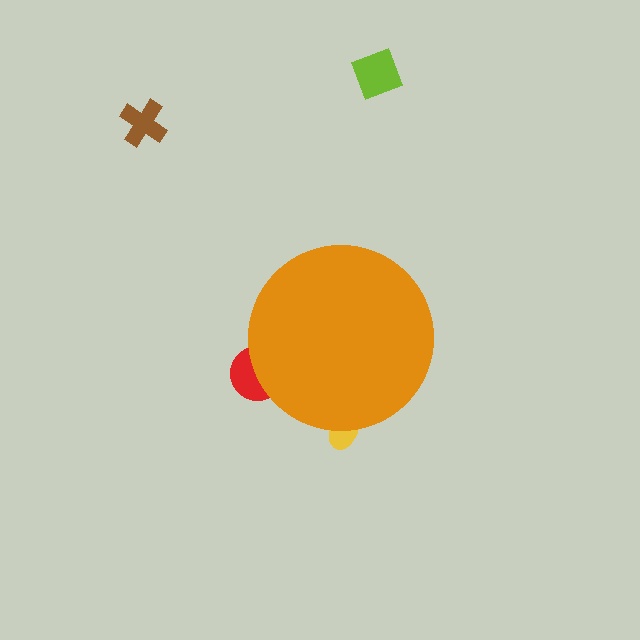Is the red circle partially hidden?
Yes, the red circle is partially hidden behind the orange circle.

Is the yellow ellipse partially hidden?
Yes, the yellow ellipse is partially hidden behind the orange circle.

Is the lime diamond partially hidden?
No, the lime diamond is fully visible.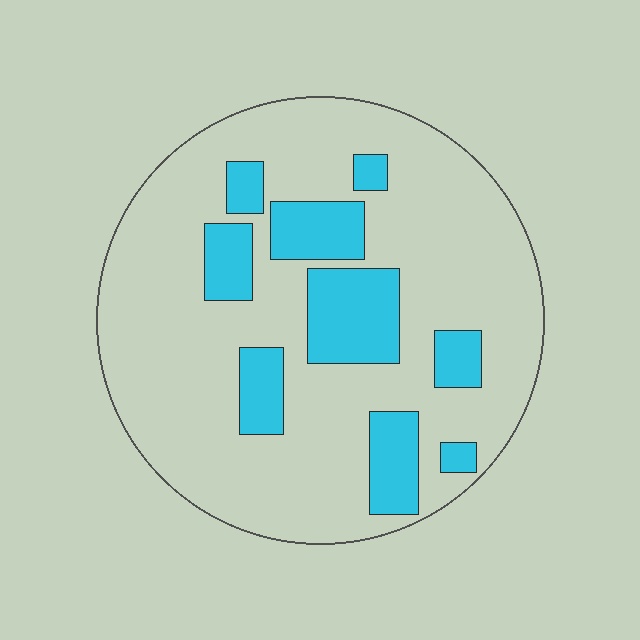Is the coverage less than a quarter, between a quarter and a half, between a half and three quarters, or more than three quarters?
Less than a quarter.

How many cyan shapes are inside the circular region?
9.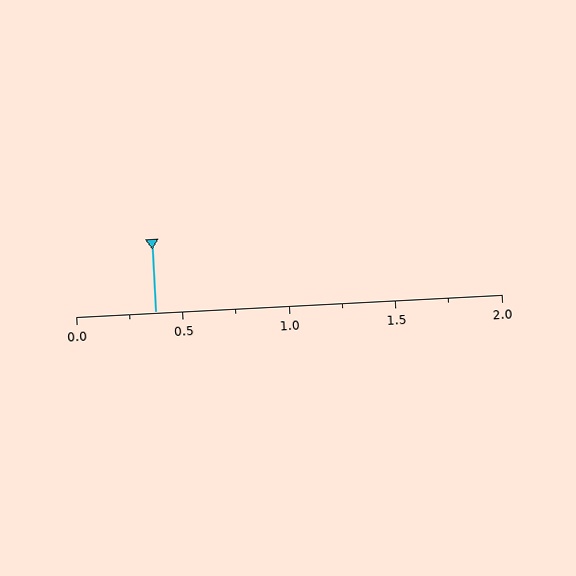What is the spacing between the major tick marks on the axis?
The major ticks are spaced 0.5 apart.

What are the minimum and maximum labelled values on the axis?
The axis runs from 0.0 to 2.0.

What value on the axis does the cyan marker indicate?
The marker indicates approximately 0.38.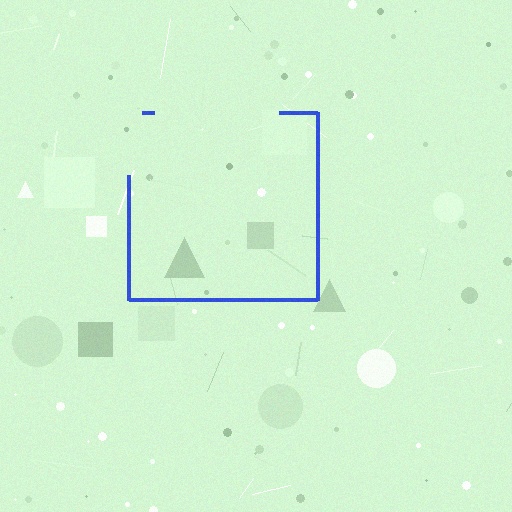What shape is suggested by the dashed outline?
The dashed outline suggests a square.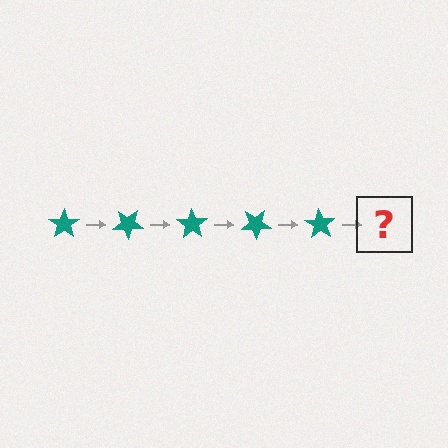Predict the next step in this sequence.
The next step is a teal star rotated 175 degrees.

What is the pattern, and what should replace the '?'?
The pattern is that the star rotates 35 degrees each step. The '?' should be a teal star rotated 175 degrees.